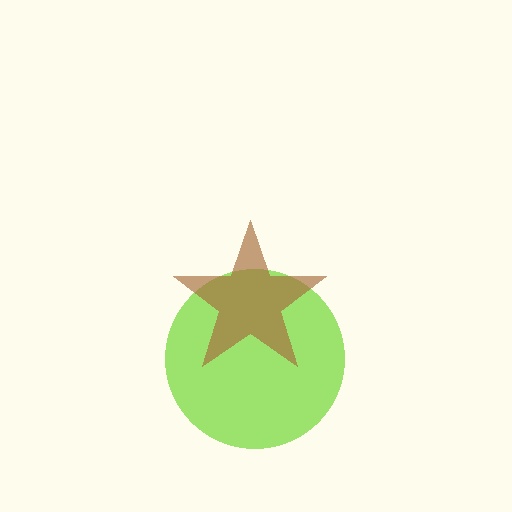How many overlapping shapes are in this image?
There are 2 overlapping shapes in the image.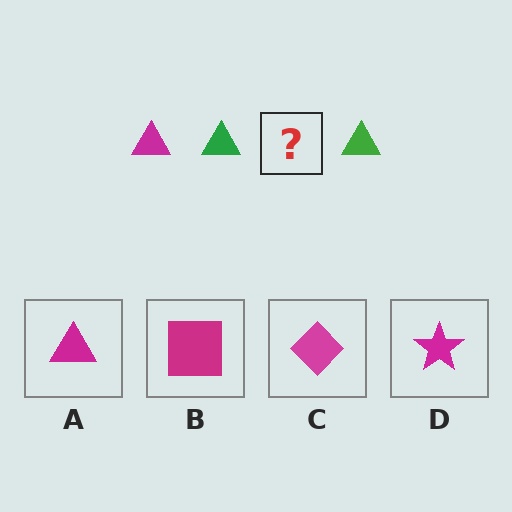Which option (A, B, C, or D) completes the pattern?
A.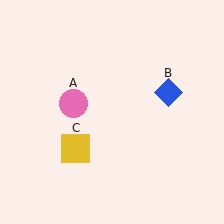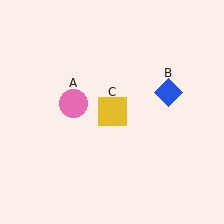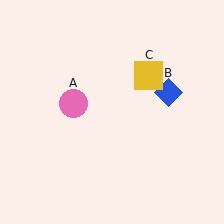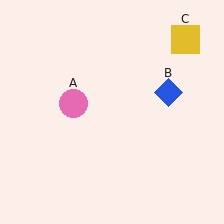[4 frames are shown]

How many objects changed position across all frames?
1 object changed position: yellow square (object C).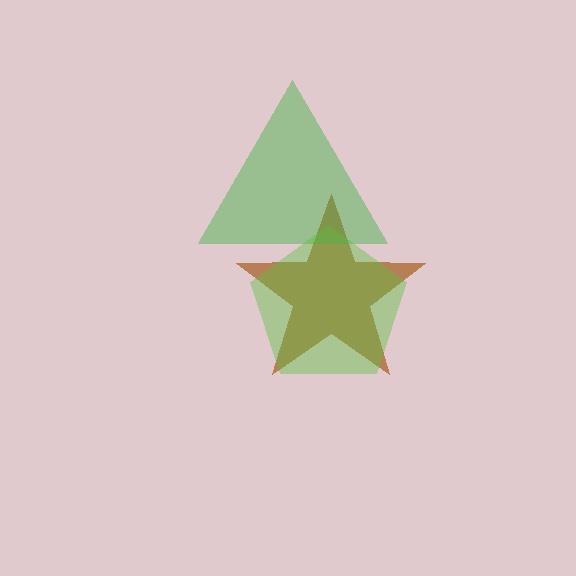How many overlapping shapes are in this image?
There are 3 overlapping shapes in the image.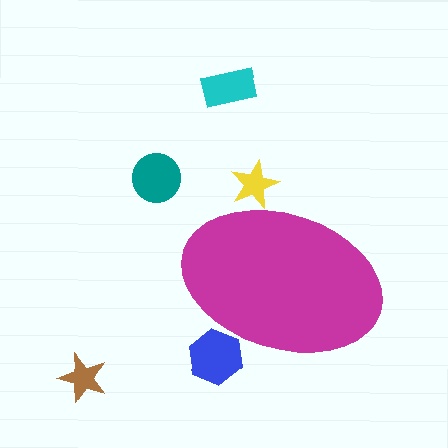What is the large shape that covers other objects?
A magenta ellipse.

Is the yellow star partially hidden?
Yes, the yellow star is partially hidden behind the magenta ellipse.